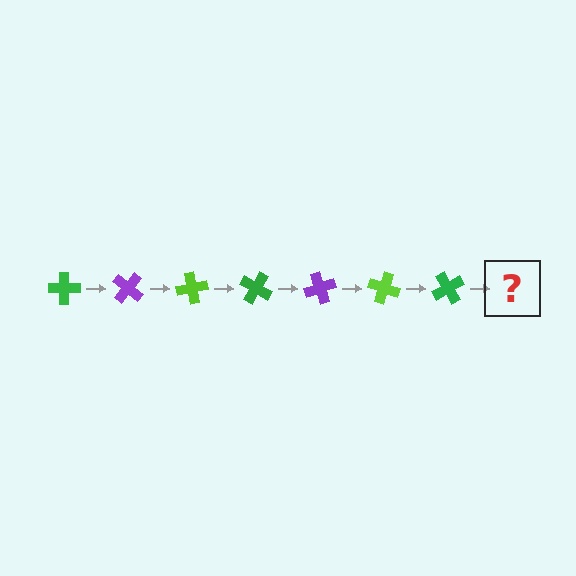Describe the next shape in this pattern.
It should be a purple cross, rotated 280 degrees from the start.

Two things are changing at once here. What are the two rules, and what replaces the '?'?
The two rules are that it rotates 40 degrees each step and the color cycles through green, purple, and lime. The '?' should be a purple cross, rotated 280 degrees from the start.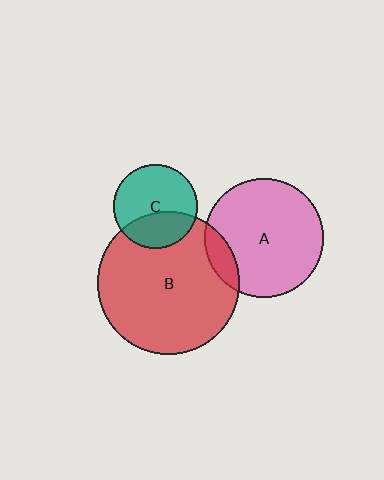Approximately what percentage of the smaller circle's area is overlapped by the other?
Approximately 10%.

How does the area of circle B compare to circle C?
Approximately 2.9 times.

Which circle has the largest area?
Circle B (red).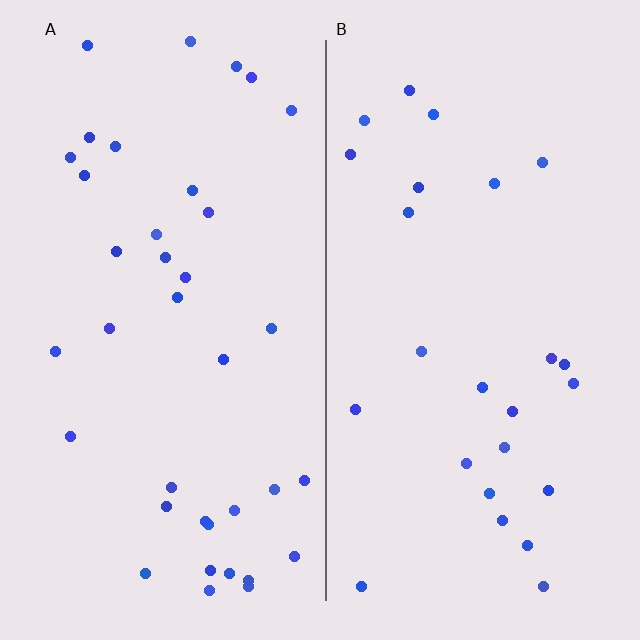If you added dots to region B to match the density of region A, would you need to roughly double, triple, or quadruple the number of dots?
Approximately double.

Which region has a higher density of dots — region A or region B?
A (the left).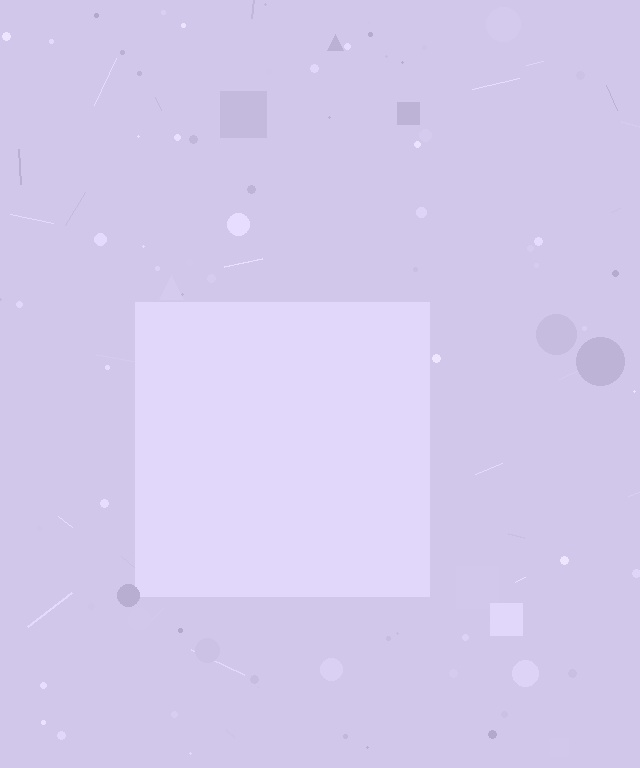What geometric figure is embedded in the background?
A square is embedded in the background.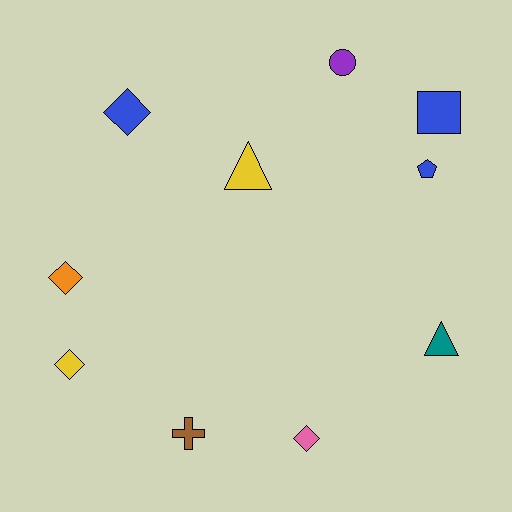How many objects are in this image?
There are 10 objects.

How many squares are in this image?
There is 1 square.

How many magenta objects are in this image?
There are no magenta objects.